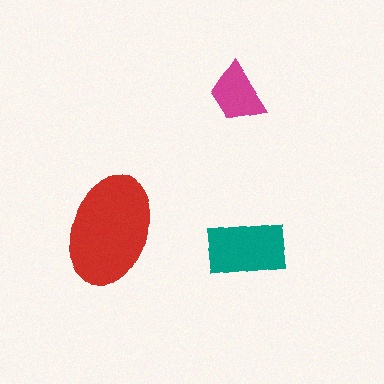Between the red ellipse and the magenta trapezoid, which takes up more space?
The red ellipse.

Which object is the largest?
The red ellipse.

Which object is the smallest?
The magenta trapezoid.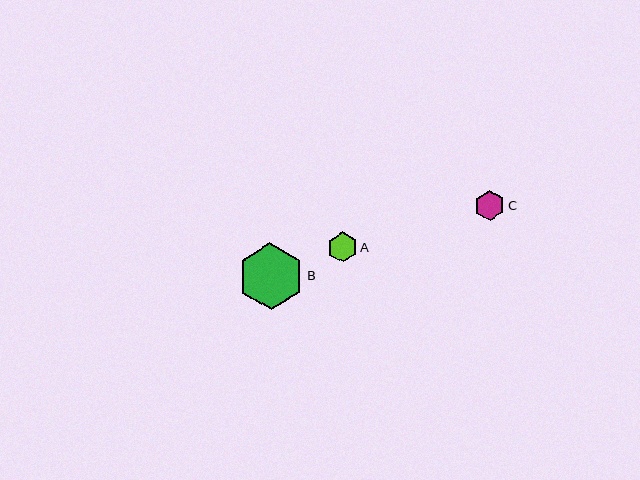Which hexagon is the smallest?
Hexagon C is the smallest with a size of approximately 30 pixels.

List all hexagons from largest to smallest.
From largest to smallest: B, A, C.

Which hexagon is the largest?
Hexagon B is the largest with a size of approximately 67 pixels.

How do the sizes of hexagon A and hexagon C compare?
Hexagon A and hexagon C are approximately the same size.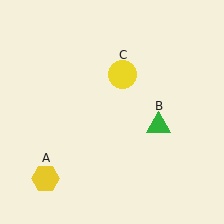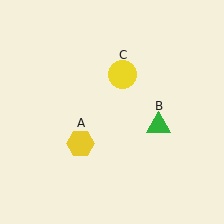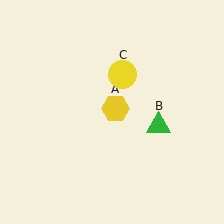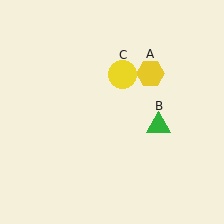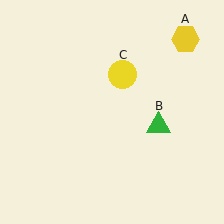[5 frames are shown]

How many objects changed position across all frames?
1 object changed position: yellow hexagon (object A).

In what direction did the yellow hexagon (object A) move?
The yellow hexagon (object A) moved up and to the right.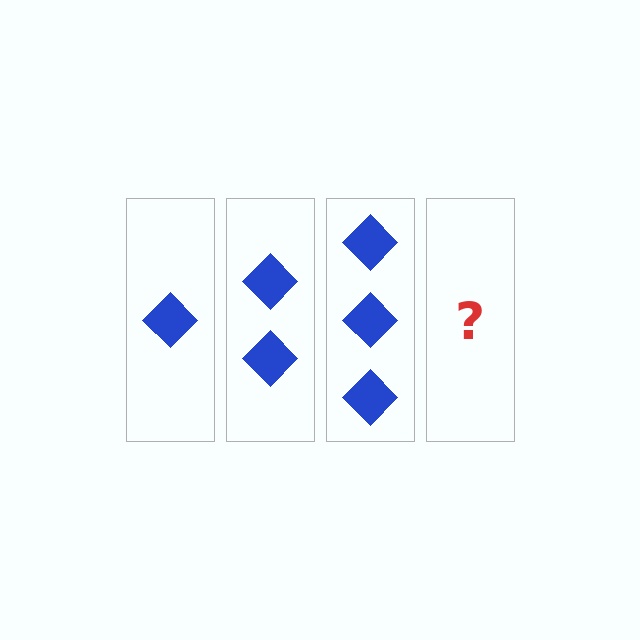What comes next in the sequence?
The next element should be 4 diamonds.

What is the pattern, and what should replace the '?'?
The pattern is that each step adds one more diamond. The '?' should be 4 diamonds.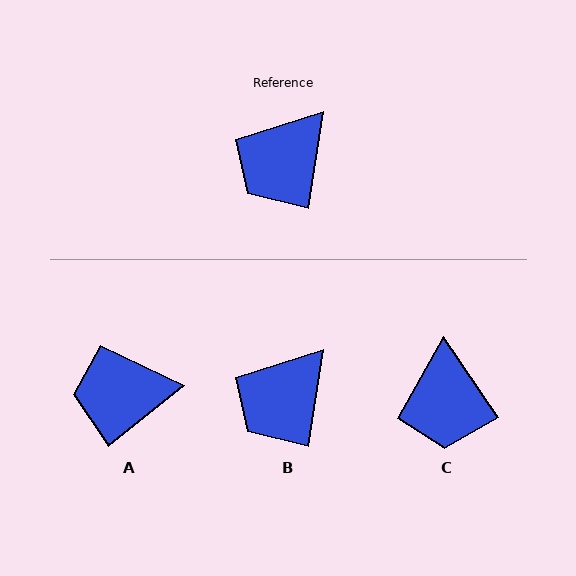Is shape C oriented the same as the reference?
No, it is off by about 43 degrees.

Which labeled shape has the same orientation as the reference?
B.